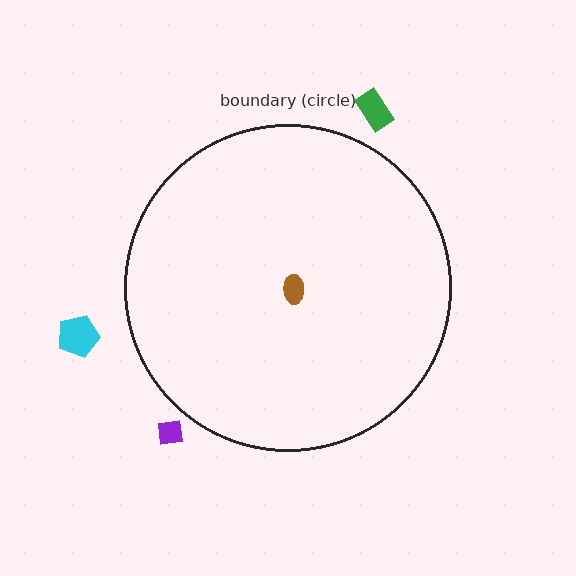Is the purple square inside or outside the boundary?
Outside.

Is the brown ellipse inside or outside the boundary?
Inside.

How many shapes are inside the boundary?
1 inside, 3 outside.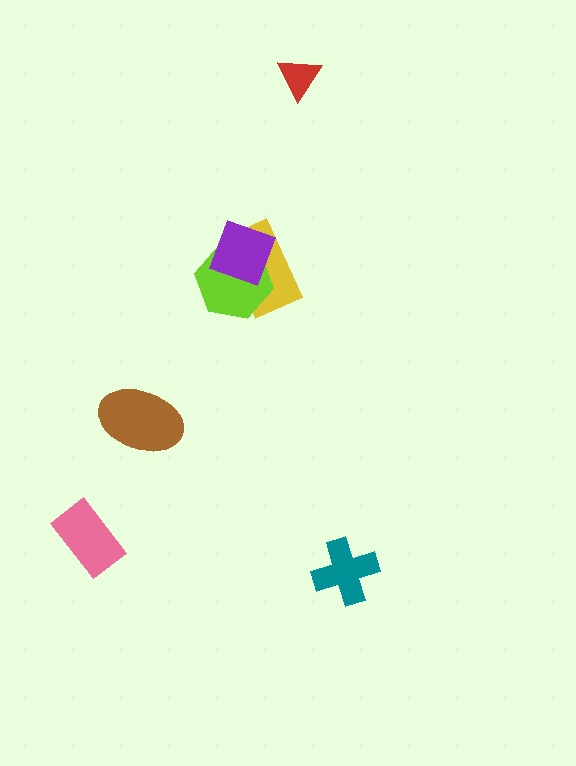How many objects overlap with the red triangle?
0 objects overlap with the red triangle.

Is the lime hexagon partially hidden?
Yes, it is partially covered by another shape.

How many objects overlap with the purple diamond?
2 objects overlap with the purple diamond.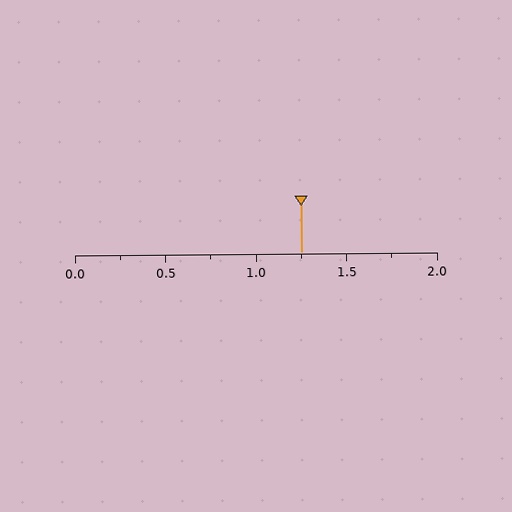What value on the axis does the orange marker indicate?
The marker indicates approximately 1.25.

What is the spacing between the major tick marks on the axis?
The major ticks are spaced 0.5 apart.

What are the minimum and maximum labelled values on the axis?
The axis runs from 0.0 to 2.0.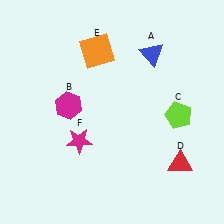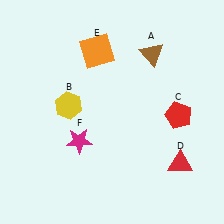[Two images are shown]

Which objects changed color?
A changed from blue to brown. B changed from magenta to yellow. C changed from lime to red.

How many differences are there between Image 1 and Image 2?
There are 3 differences between the two images.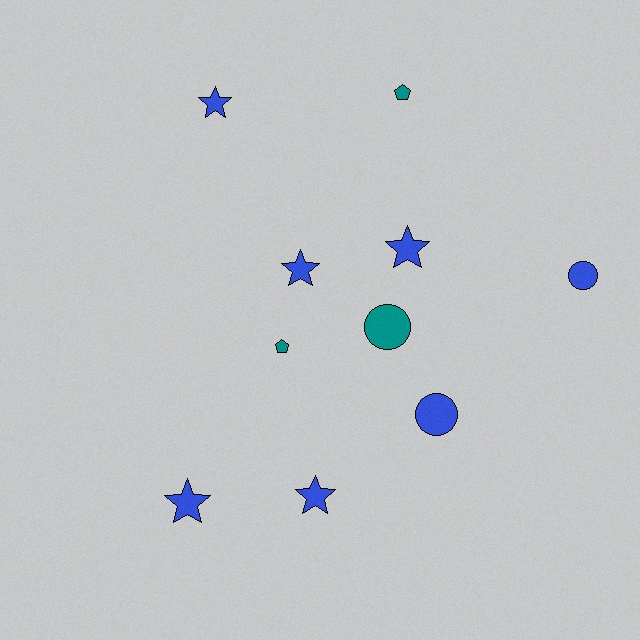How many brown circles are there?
There are no brown circles.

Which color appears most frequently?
Blue, with 7 objects.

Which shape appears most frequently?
Star, with 5 objects.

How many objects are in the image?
There are 10 objects.